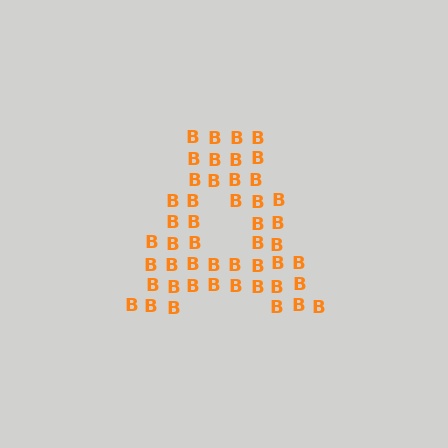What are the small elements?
The small elements are letter B's.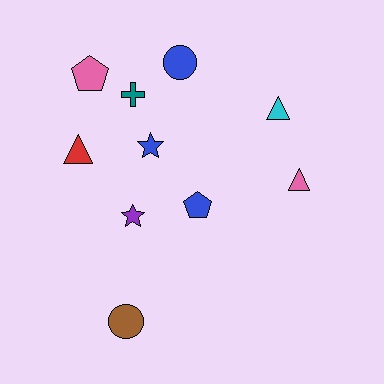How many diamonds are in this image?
There are no diamonds.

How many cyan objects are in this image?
There is 1 cyan object.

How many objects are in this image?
There are 10 objects.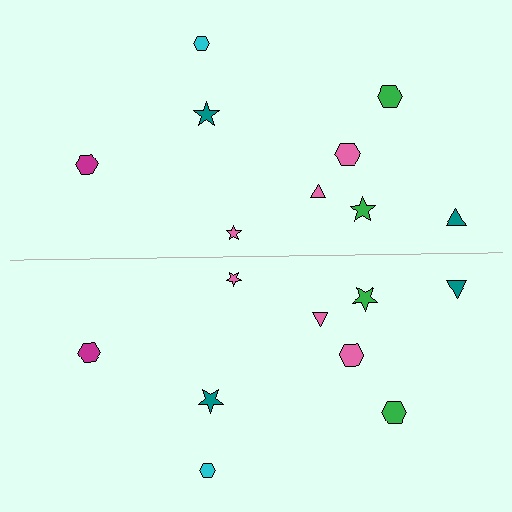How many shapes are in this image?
There are 18 shapes in this image.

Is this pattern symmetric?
Yes, this pattern has bilateral (reflection) symmetry.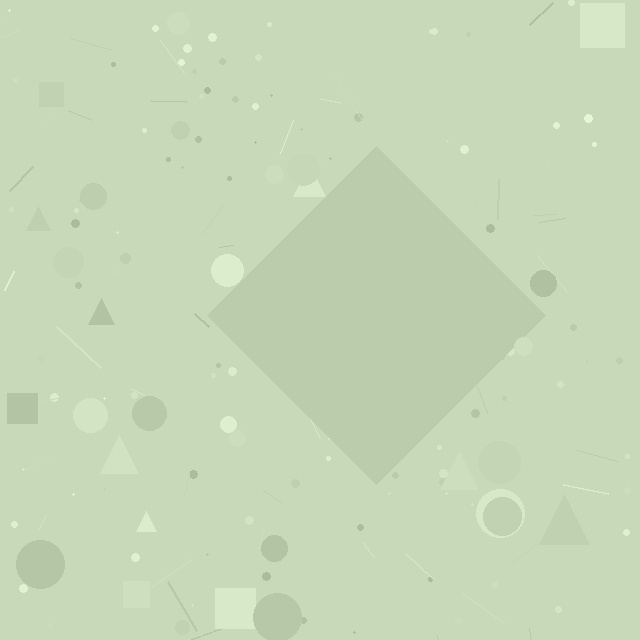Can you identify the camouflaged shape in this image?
The camouflaged shape is a diamond.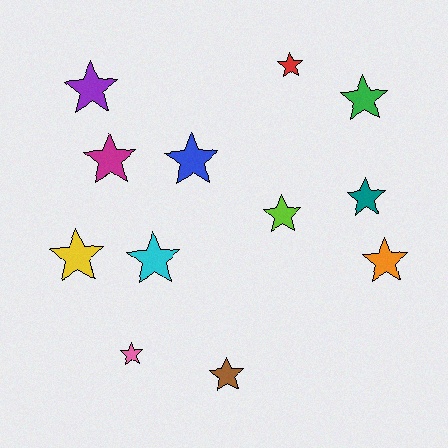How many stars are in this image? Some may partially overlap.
There are 12 stars.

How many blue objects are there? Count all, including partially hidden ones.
There is 1 blue object.